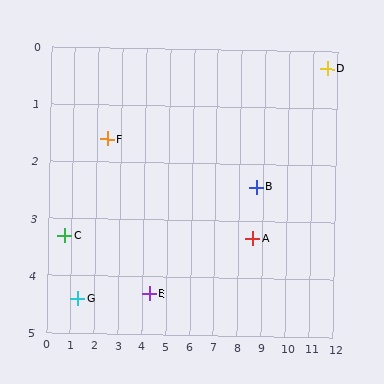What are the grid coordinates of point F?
Point F is at approximately (2.4, 1.6).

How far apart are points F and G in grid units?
Points F and G are about 3.0 grid units apart.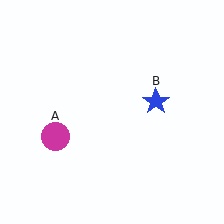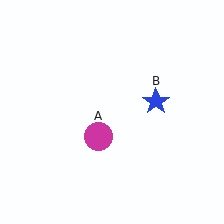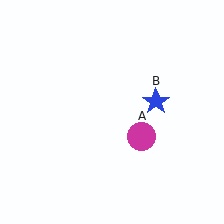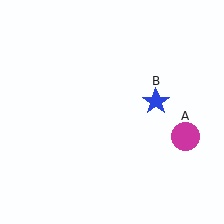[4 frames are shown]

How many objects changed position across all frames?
1 object changed position: magenta circle (object A).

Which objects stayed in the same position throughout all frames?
Blue star (object B) remained stationary.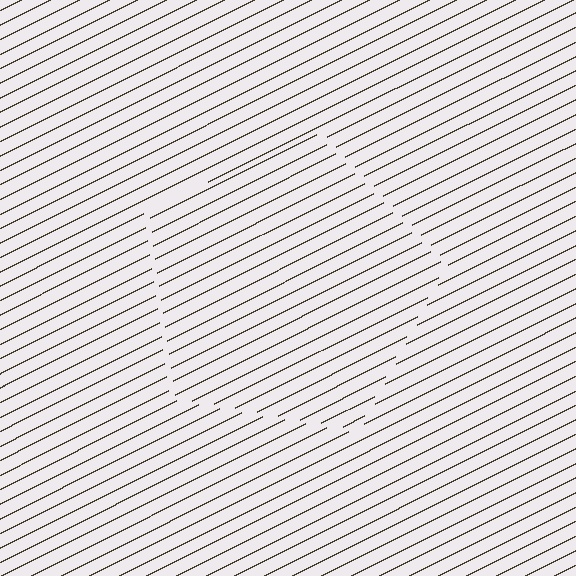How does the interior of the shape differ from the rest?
The interior of the shape contains the same grating, shifted by half a period — the contour is defined by the phase discontinuity where line-ends from the inner and outer gratings abut.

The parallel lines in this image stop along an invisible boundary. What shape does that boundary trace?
An illusory pentagon. The interior of the shape contains the same grating, shifted by half a period — the contour is defined by the phase discontinuity where line-ends from the inner and outer gratings abut.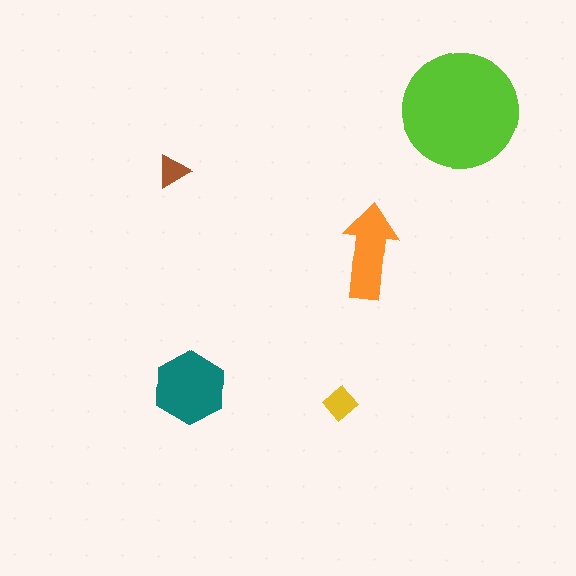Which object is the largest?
The lime circle.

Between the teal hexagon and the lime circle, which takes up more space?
The lime circle.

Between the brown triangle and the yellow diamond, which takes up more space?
The yellow diamond.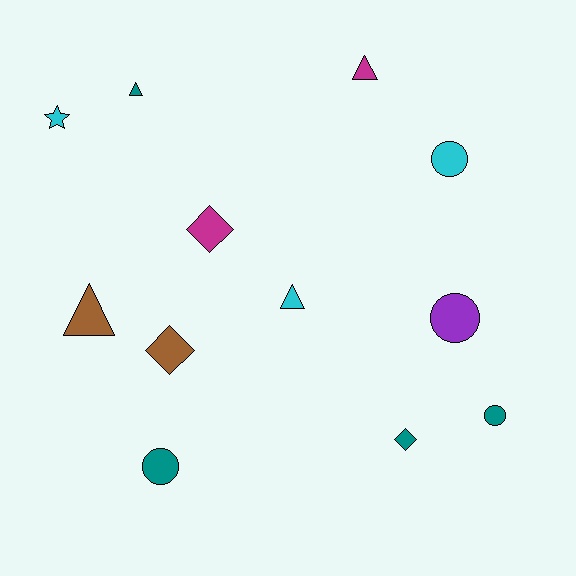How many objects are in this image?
There are 12 objects.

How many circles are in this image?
There are 4 circles.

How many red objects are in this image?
There are no red objects.